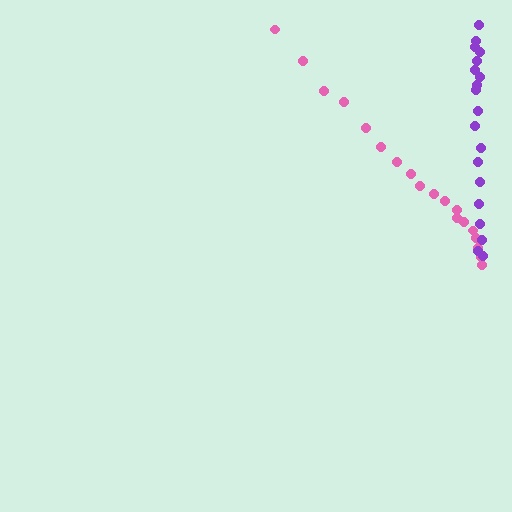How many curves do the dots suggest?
There are 2 distinct paths.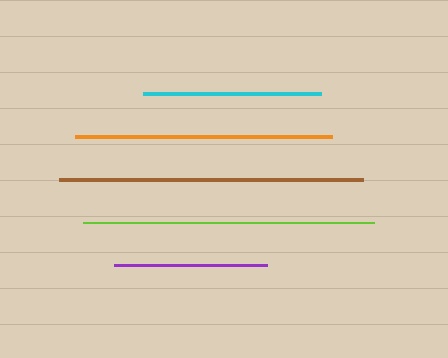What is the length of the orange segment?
The orange segment is approximately 257 pixels long.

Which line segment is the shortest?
The purple line is the shortest at approximately 153 pixels.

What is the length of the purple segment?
The purple segment is approximately 153 pixels long.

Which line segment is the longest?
The brown line is the longest at approximately 304 pixels.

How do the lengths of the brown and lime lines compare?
The brown and lime lines are approximately the same length.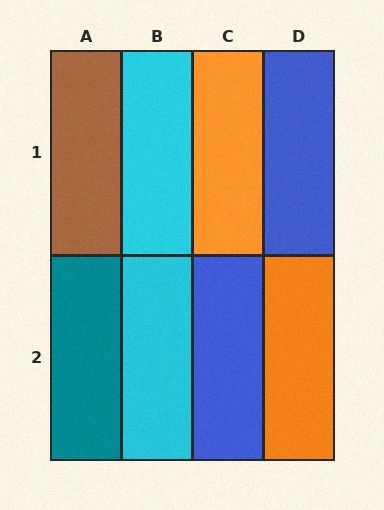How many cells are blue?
2 cells are blue.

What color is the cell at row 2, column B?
Cyan.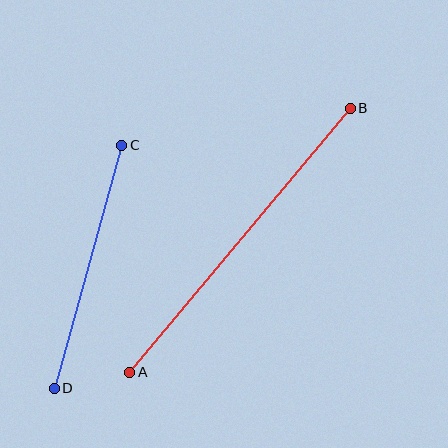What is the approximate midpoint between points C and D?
The midpoint is at approximately (88, 267) pixels.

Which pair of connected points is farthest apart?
Points A and B are farthest apart.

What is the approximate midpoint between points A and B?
The midpoint is at approximately (240, 240) pixels.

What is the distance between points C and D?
The distance is approximately 252 pixels.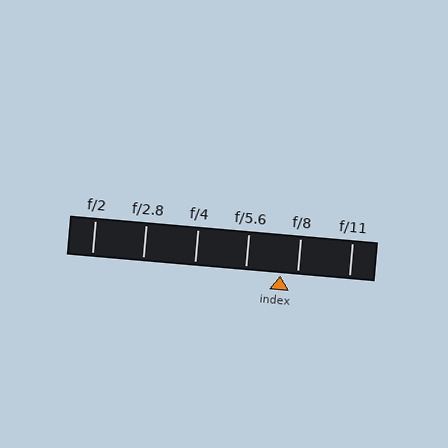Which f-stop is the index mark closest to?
The index mark is closest to f/8.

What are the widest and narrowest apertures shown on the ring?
The widest aperture shown is f/2 and the narrowest is f/11.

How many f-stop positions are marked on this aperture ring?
There are 6 f-stop positions marked.